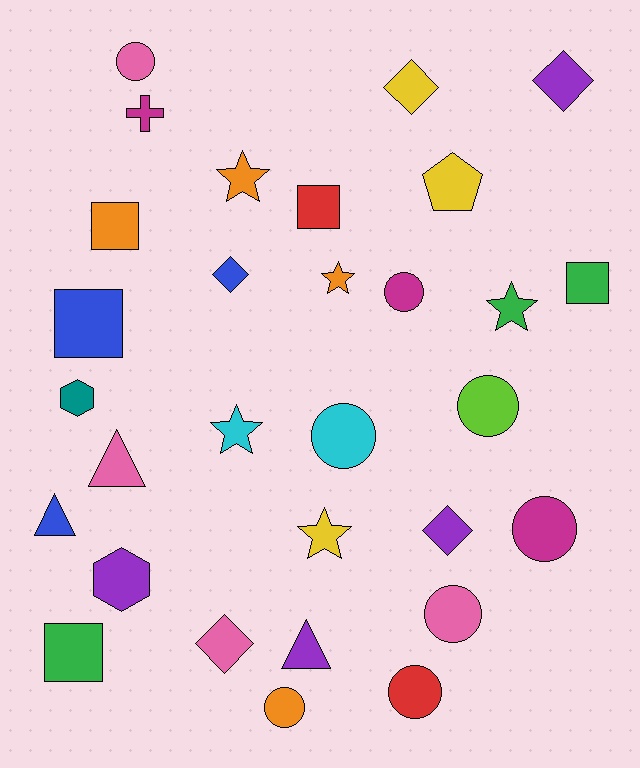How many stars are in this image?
There are 5 stars.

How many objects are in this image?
There are 30 objects.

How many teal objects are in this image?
There is 1 teal object.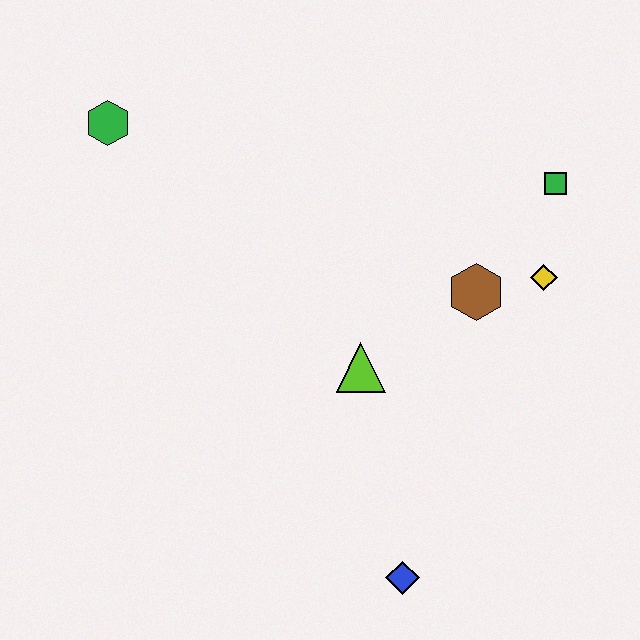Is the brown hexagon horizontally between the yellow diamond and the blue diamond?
Yes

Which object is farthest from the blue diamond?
The green hexagon is farthest from the blue diamond.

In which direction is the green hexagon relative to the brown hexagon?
The green hexagon is to the left of the brown hexagon.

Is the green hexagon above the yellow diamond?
Yes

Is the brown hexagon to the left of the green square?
Yes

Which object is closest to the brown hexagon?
The yellow diamond is closest to the brown hexagon.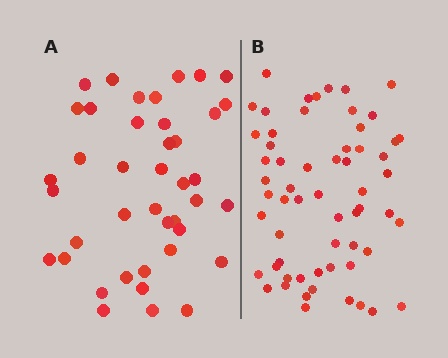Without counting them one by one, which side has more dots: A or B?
Region B (the right region) has more dots.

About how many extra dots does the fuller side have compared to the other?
Region B has approximately 20 more dots than region A.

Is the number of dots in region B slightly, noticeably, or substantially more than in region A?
Region B has substantially more. The ratio is roughly 1.5 to 1.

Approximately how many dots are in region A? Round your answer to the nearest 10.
About 40 dots. (The exact count is 41, which rounds to 40.)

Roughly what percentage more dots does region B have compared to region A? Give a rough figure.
About 45% more.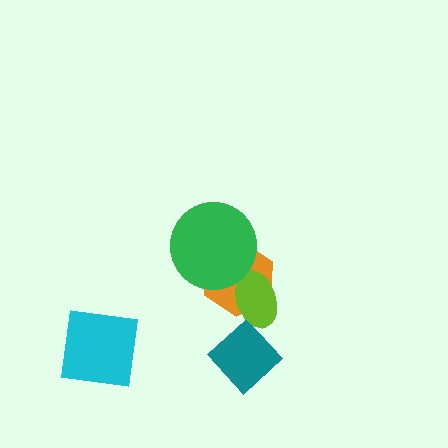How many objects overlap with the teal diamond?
1 object overlaps with the teal diamond.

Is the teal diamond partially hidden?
Yes, it is partially covered by another shape.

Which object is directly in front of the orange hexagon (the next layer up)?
The lime ellipse is directly in front of the orange hexagon.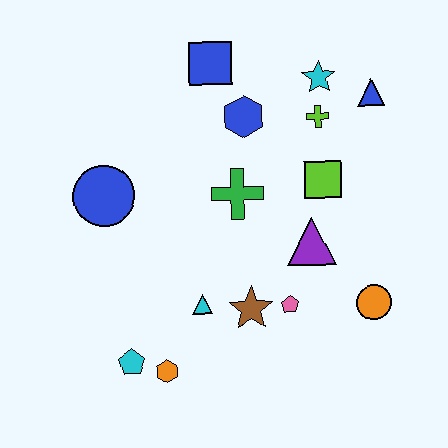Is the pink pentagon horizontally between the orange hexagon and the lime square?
Yes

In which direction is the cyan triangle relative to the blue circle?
The cyan triangle is below the blue circle.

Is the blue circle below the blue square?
Yes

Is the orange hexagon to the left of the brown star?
Yes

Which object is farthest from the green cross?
The cyan pentagon is farthest from the green cross.